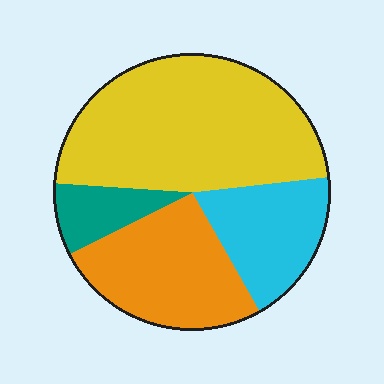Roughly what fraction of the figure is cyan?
Cyan covers about 20% of the figure.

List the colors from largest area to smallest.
From largest to smallest: yellow, orange, cyan, teal.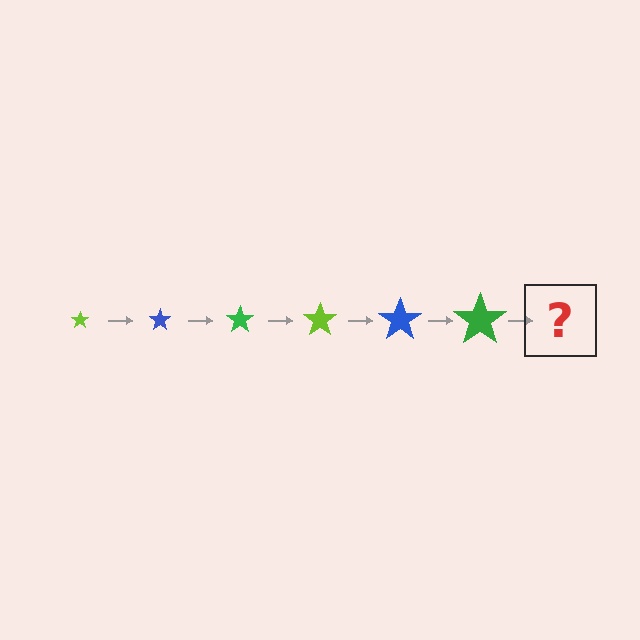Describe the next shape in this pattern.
It should be a lime star, larger than the previous one.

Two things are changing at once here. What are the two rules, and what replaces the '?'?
The two rules are that the star grows larger each step and the color cycles through lime, blue, and green. The '?' should be a lime star, larger than the previous one.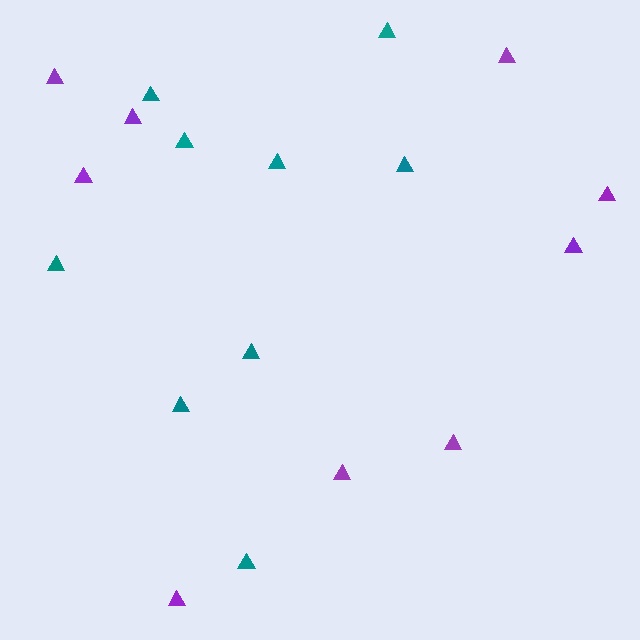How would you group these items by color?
There are 2 groups: one group of teal triangles (9) and one group of purple triangles (9).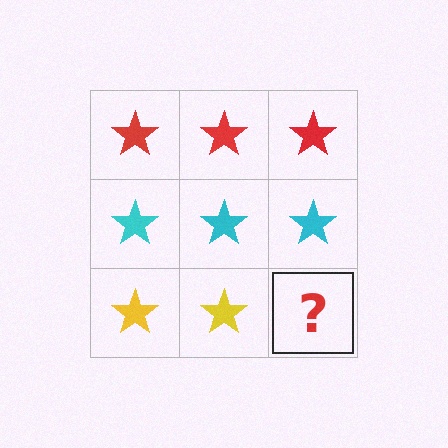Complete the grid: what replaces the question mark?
The question mark should be replaced with a yellow star.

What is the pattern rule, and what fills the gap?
The rule is that each row has a consistent color. The gap should be filled with a yellow star.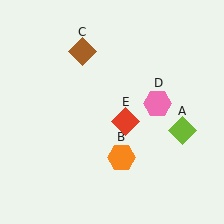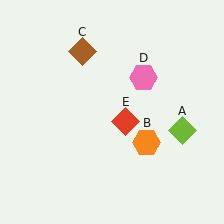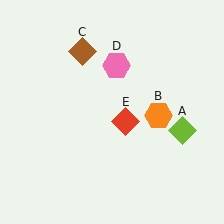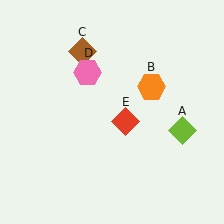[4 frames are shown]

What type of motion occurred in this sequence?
The orange hexagon (object B), pink hexagon (object D) rotated counterclockwise around the center of the scene.